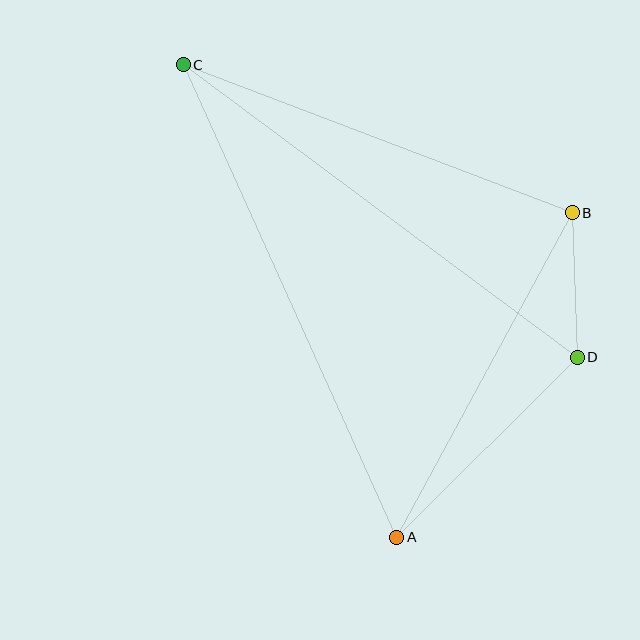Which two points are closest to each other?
Points B and D are closest to each other.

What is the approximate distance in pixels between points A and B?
The distance between A and B is approximately 369 pixels.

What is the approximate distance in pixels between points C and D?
The distance between C and D is approximately 491 pixels.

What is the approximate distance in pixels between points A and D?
The distance between A and D is approximately 255 pixels.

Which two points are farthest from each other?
Points A and C are farthest from each other.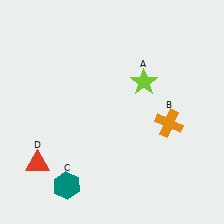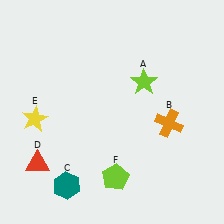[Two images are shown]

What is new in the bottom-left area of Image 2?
A yellow star (E) was added in the bottom-left area of Image 2.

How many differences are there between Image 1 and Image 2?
There are 2 differences between the two images.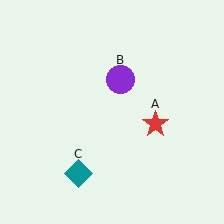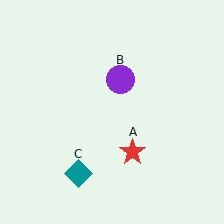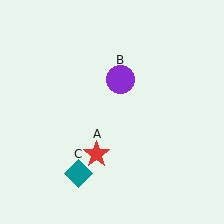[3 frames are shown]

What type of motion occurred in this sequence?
The red star (object A) rotated clockwise around the center of the scene.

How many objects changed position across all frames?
1 object changed position: red star (object A).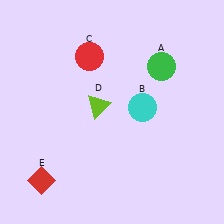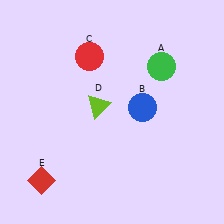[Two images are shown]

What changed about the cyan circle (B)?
In Image 1, B is cyan. In Image 2, it changed to blue.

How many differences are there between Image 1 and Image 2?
There is 1 difference between the two images.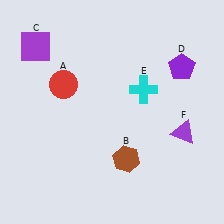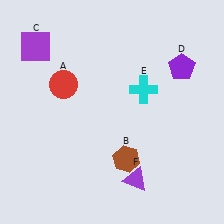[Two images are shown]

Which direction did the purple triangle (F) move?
The purple triangle (F) moved left.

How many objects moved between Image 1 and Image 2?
1 object moved between the two images.